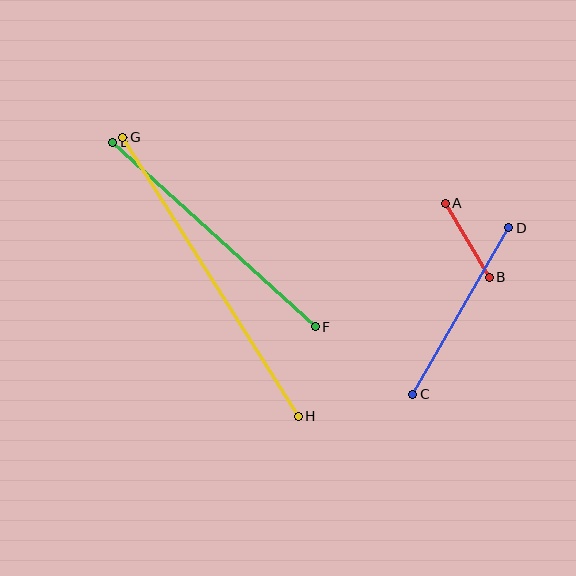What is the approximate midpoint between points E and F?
The midpoint is at approximately (214, 234) pixels.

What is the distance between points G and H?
The distance is approximately 330 pixels.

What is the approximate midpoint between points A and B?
The midpoint is at approximately (467, 240) pixels.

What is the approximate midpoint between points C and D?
The midpoint is at approximately (461, 311) pixels.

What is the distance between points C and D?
The distance is approximately 192 pixels.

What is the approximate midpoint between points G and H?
The midpoint is at approximately (211, 277) pixels.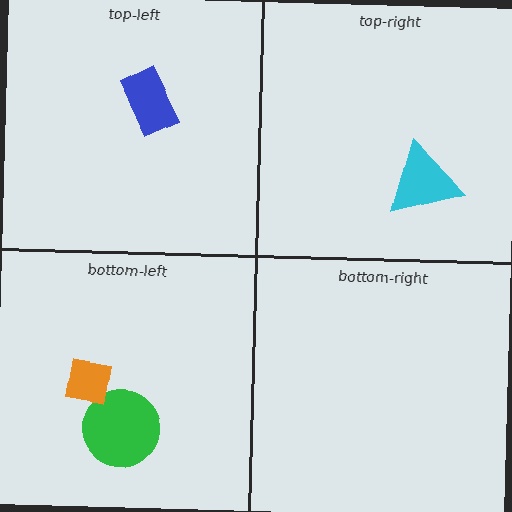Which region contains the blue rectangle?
The top-left region.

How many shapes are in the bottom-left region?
2.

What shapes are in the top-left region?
The blue rectangle.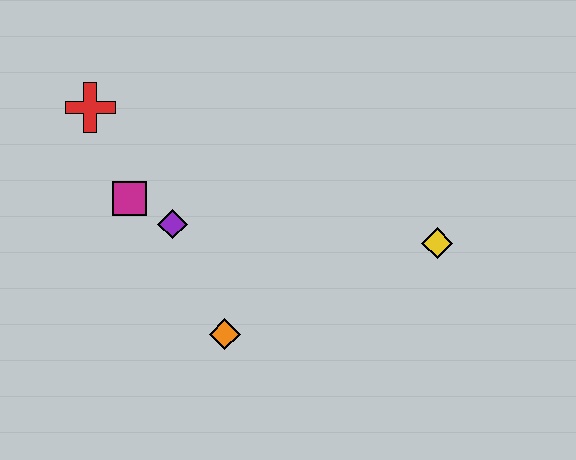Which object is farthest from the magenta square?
The yellow diamond is farthest from the magenta square.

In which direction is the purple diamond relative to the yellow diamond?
The purple diamond is to the left of the yellow diamond.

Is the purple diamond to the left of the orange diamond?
Yes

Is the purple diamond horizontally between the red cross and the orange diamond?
Yes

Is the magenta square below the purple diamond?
No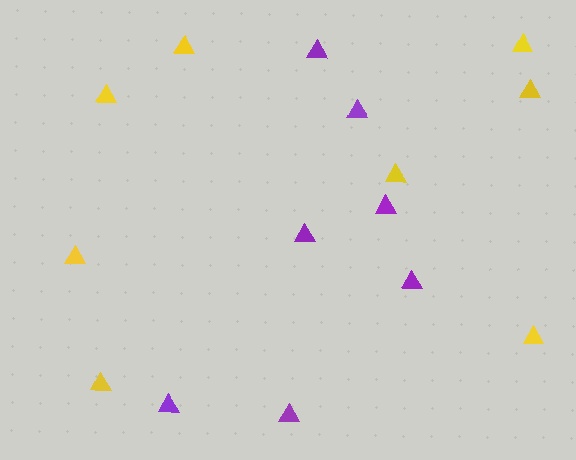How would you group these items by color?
There are 2 groups: one group of yellow triangles (8) and one group of purple triangles (7).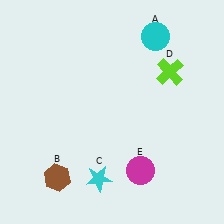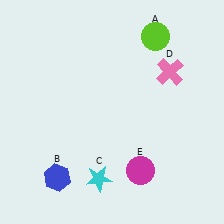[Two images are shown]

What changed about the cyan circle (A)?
In Image 1, A is cyan. In Image 2, it changed to lime.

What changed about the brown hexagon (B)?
In Image 1, B is brown. In Image 2, it changed to blue.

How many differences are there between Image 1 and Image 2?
There are 3 differences between the two images.